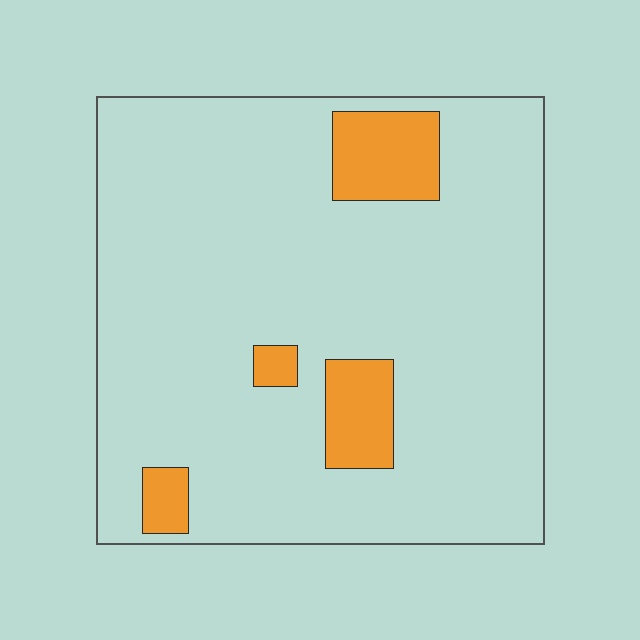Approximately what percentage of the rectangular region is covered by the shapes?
Approximately 10%.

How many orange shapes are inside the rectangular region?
4.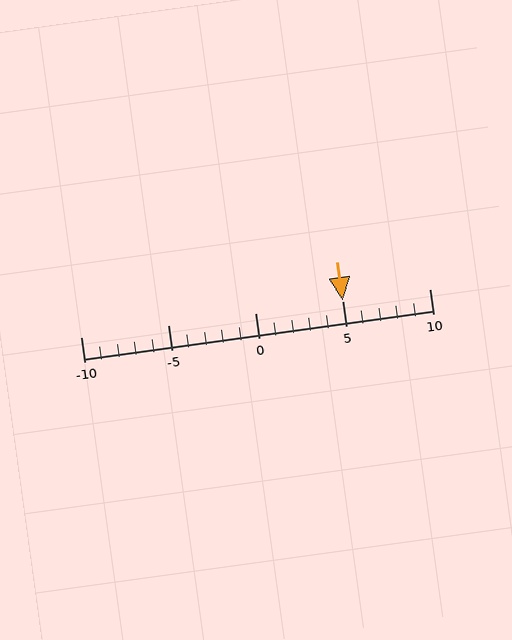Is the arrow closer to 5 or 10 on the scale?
The arrow is closer to 5.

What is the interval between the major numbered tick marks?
The major tick marks are spaced 5 units apart.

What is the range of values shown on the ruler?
The ruler shows values from -10 to 10.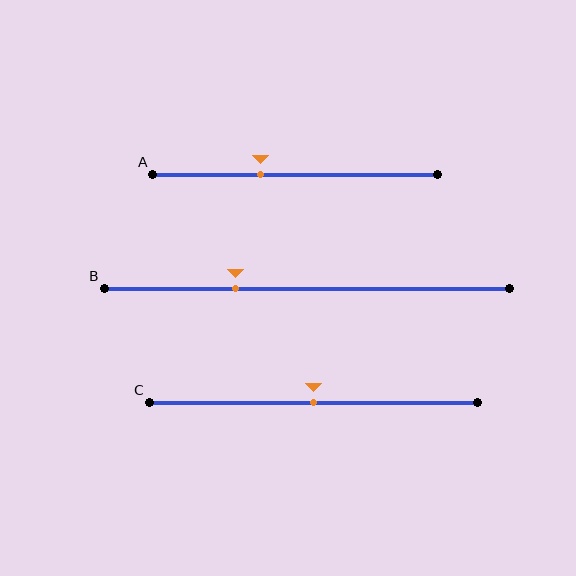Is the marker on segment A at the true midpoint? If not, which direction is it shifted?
No, the marker on segment A is shifted to the left by about 12% of the segment length.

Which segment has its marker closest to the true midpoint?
Segment C has its marker closest to the true midpoint.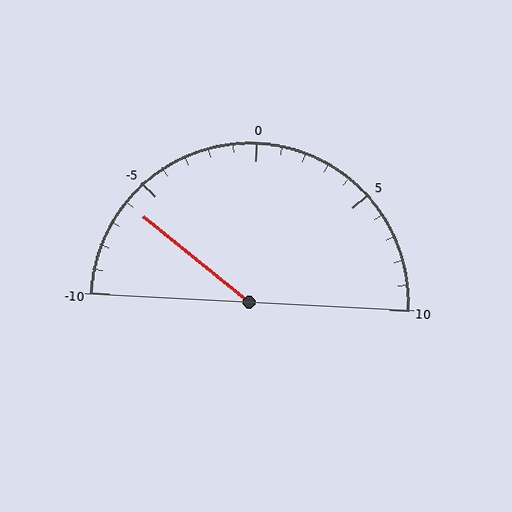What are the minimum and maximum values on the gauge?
The gauge ranges from -10 to 10.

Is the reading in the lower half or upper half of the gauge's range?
The reading is in the lower half of the range (-10 to 10).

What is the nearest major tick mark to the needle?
The nearest major tick mark is -5.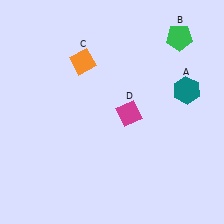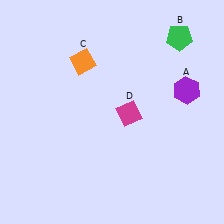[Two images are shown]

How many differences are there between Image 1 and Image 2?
There is 1 difference between the two images.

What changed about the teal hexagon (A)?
In Image 1, A is teal. In Image 2, it changed to purple.